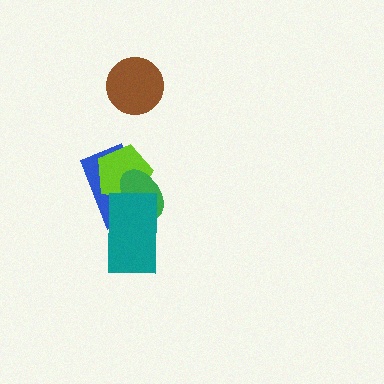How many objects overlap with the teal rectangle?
3 objects overlap with the teal rectangle.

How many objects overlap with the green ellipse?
3 objects overlap with the green ellipse.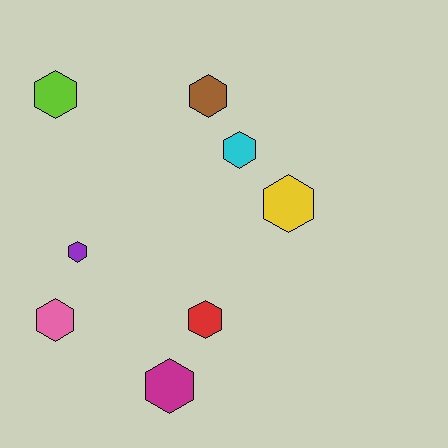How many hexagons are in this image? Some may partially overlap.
There are 8 hexagons.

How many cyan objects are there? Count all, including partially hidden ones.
There is 1 cyan object.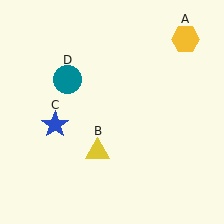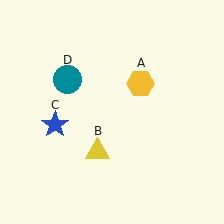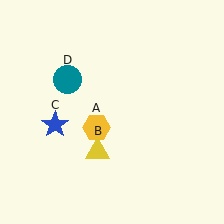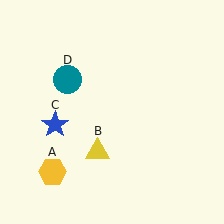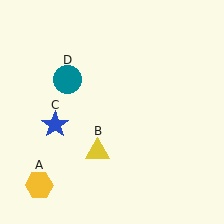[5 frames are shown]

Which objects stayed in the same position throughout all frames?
Yellow triangle (object B) and blue star (object C) and teal circle (object D) remained stationary.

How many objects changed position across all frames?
1 object changed position: yellow hexagon (object A).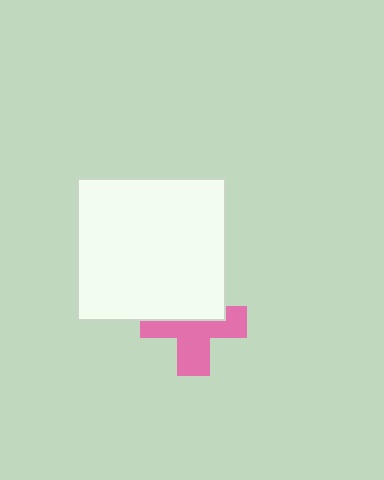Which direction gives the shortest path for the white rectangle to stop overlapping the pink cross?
Moving up gives the shortest separation.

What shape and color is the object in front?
The object in front is a white rectangle.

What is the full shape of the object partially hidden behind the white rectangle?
The partially hidden object is a pink cross.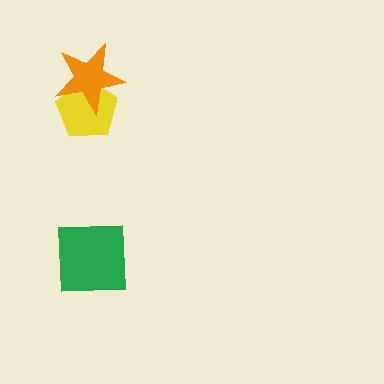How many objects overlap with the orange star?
1 object overlaps with the orange star.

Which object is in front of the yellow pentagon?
The orange star is in front of the yellow pentagon.